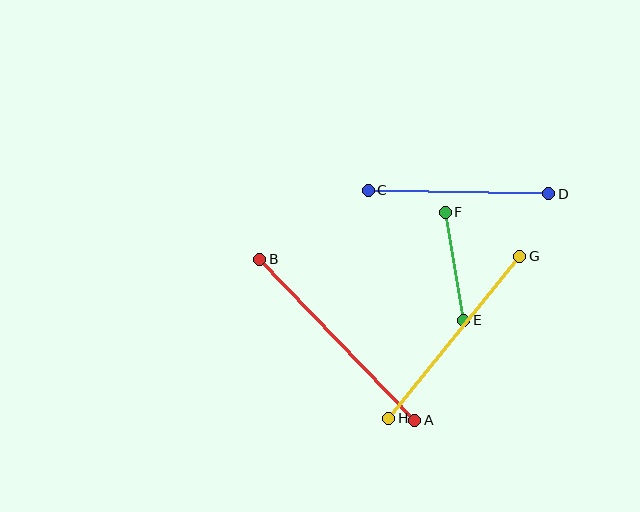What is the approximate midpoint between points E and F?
The midpoint is at approximately (455, 266) pixels.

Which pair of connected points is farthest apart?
Points A and B are farthest apart.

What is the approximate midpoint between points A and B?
The midpoint is at approximately (337, 340) pixels.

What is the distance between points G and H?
The distance is approximately 208 pixels.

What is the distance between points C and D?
The distance is approximately 181 pixels.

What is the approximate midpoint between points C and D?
The midpoint is at approximately (458, 192) pixels.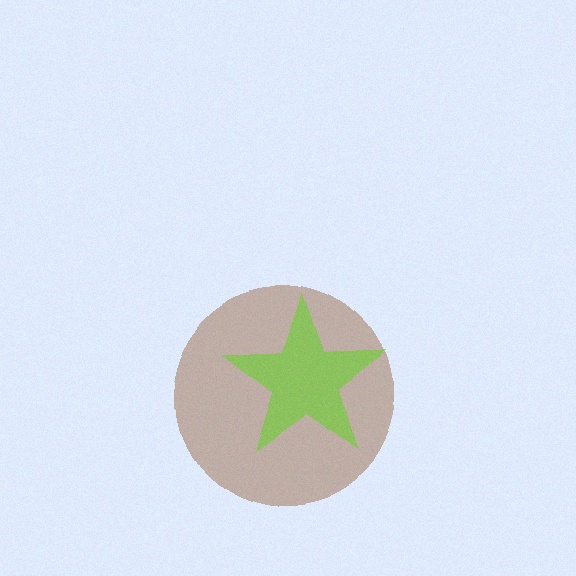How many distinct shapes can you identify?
There are 2 distinct shapes: a brown circle, a lime star.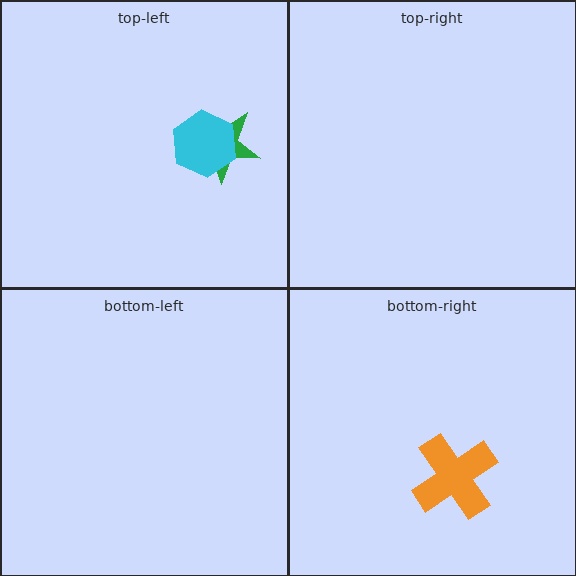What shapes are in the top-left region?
The green star, the cyan hexagon.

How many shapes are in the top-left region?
2.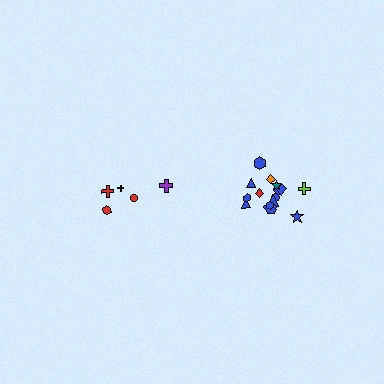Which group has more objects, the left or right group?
The right group.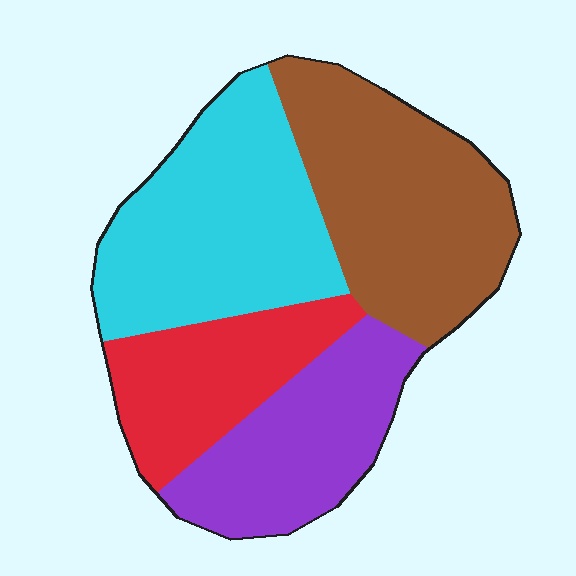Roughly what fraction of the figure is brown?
Brown takes up about one third (1/3) of the figure.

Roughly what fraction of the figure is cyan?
Cyan covers roughly 30% of the figure.